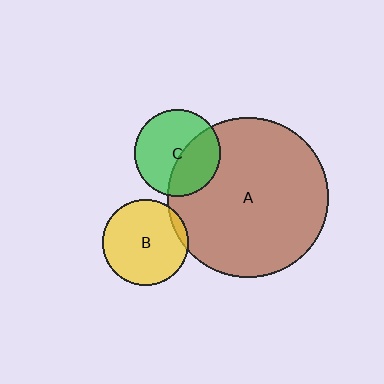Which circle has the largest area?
Circle A (brown).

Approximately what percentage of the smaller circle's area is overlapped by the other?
Approximately 5%.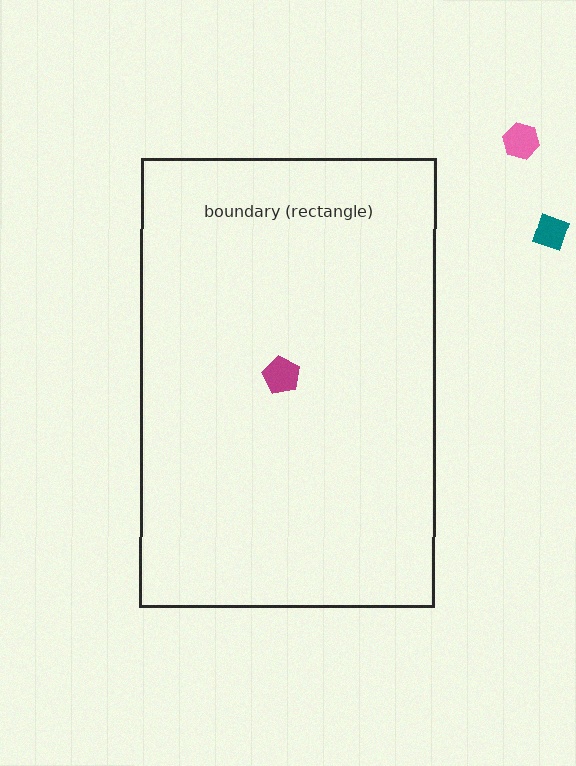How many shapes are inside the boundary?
1 inside, 2 outside.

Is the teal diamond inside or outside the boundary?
Outside.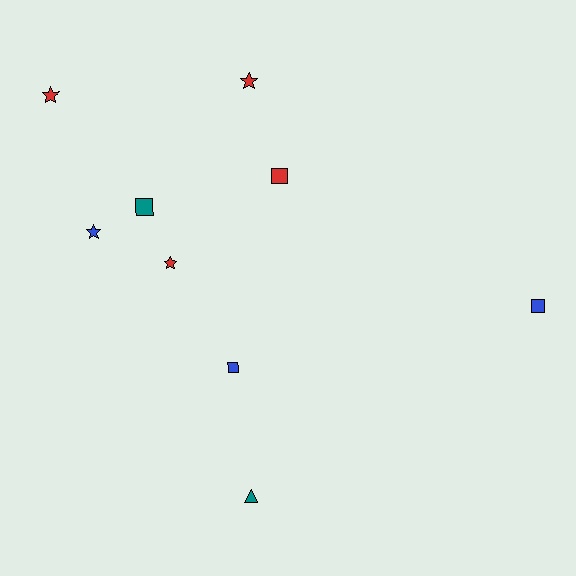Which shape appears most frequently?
Square, with 4 objects.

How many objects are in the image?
There are 9 objects.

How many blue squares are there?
There are 2 blue squares.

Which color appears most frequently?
Red, with 4 objects.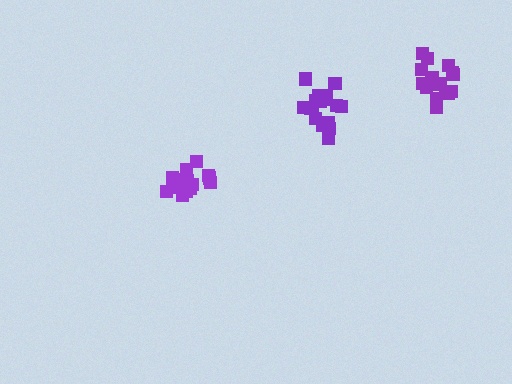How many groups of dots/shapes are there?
There are 3 groups.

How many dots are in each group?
Group 1: 19 dots, Group 2: 17 dots, Group 3: 17 dots (53 total).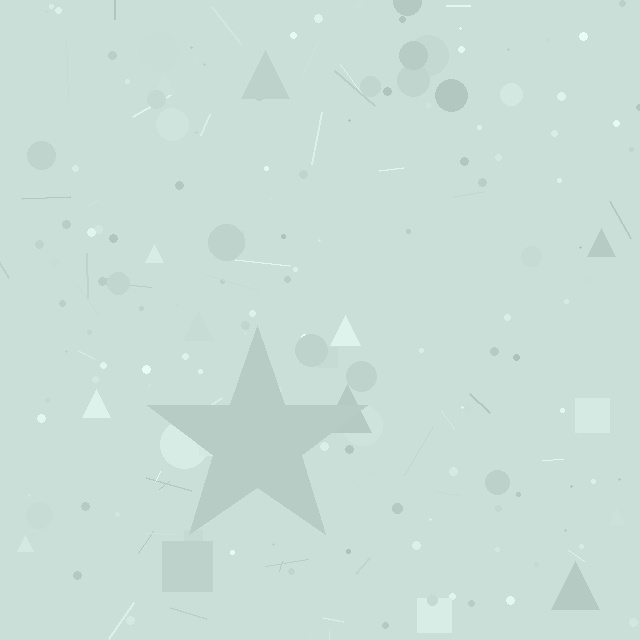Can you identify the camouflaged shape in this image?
The camouflaged shape is a star.